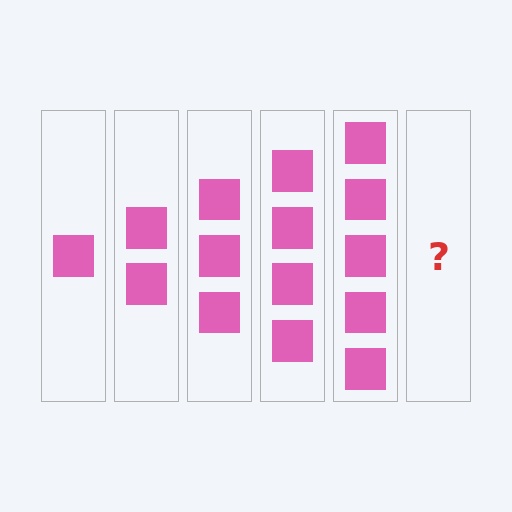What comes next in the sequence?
The next element should be 6 squares.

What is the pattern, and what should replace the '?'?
The pattern is that each step adds one more square. The '?' should be 6 squares.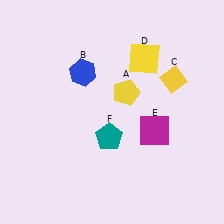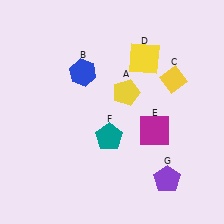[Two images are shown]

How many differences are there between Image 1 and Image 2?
There is 1 difference between the two images.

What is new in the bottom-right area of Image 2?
A purple pentagon (G) was added in the bottom-right area of Image 2.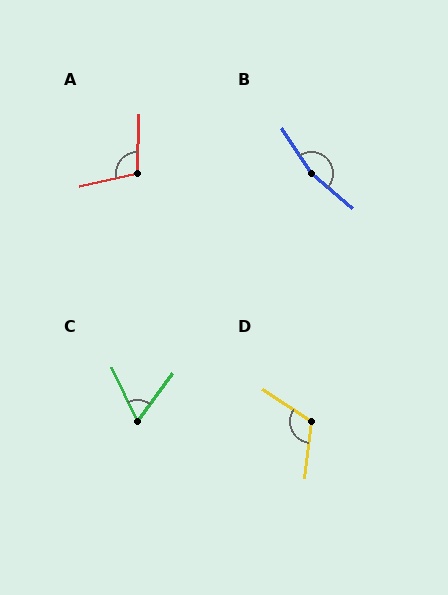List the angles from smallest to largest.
C (61°), A (104°), D (117°), B (163°).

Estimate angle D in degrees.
Approximately 117 degrees.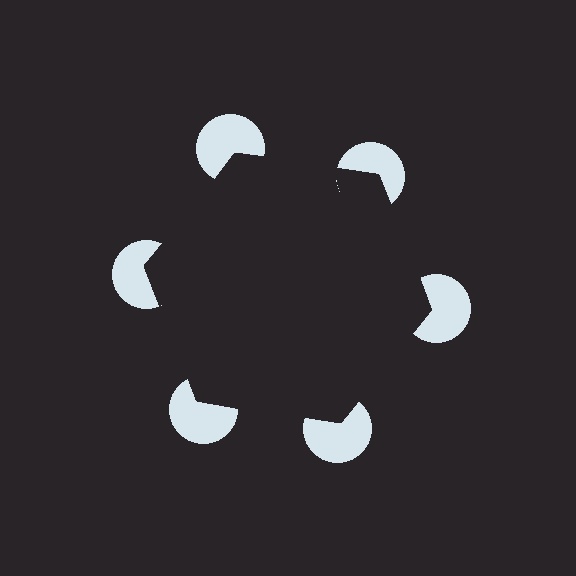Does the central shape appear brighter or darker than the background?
It typically appears slightly darker than the background, even though no actual brightness change is drawn.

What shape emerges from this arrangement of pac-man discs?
An illusory hexagon — its edges are inferred from the aligned wedge cuts in the pac-man discs, not physically drawn.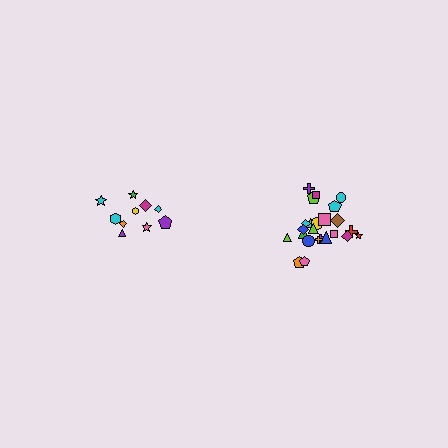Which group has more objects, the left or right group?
The right group.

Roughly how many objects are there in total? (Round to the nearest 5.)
Roughly 35 objects in total.